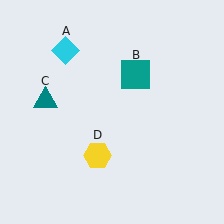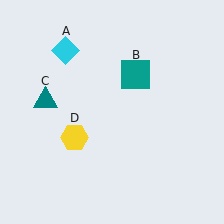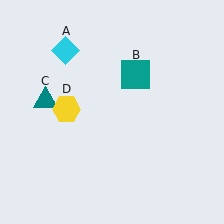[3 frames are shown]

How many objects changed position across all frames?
1 object changed position: yellow hexagon (object D).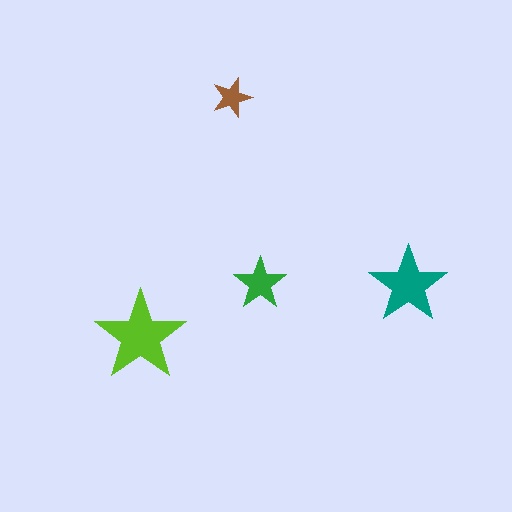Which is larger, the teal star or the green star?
The teal one.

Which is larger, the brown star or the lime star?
The lime one.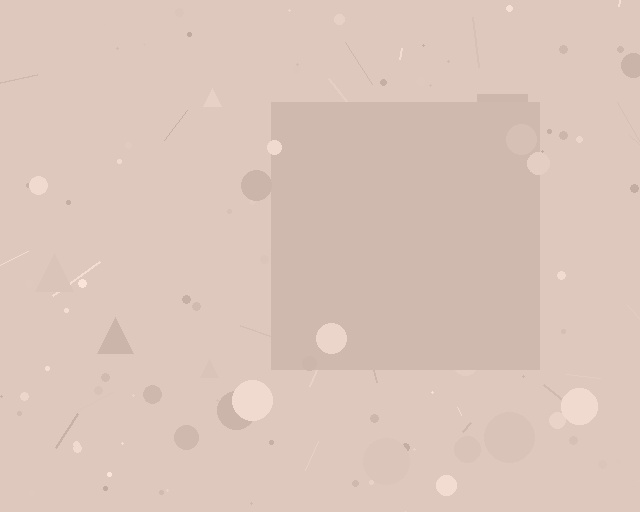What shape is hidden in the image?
A square is hidden in the image.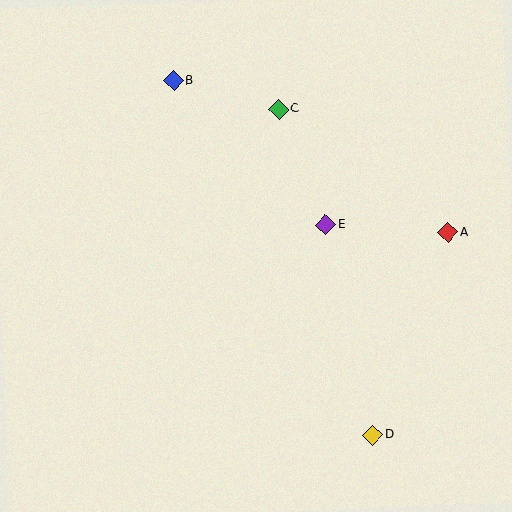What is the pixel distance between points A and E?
The distance between A and E is 122 pixels.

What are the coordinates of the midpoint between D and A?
The midpoint between D and A is at (410, 334).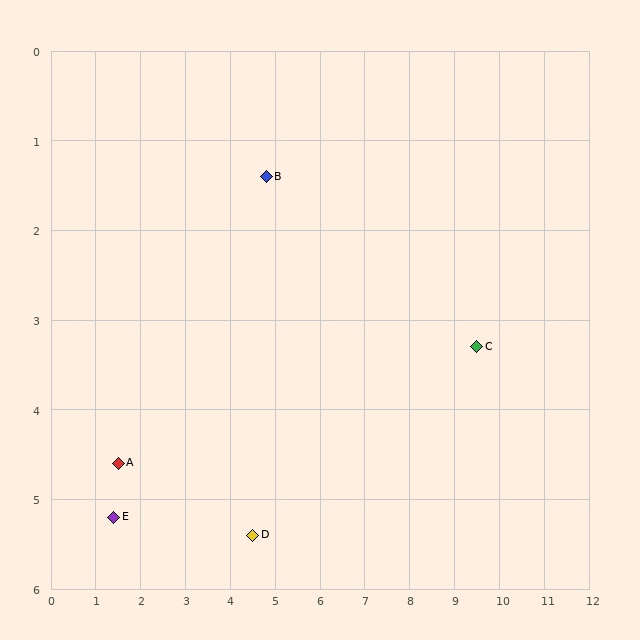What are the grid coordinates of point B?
Point B is at approximately (4.8, 1.4).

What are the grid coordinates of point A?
Point A is at approximately (1.5, 4.6).